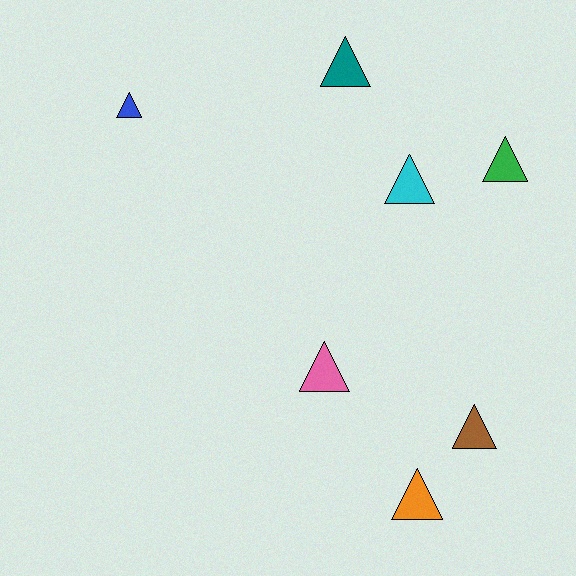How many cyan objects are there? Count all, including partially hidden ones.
There is 1 cyan object.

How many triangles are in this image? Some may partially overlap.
There are 7 triangles.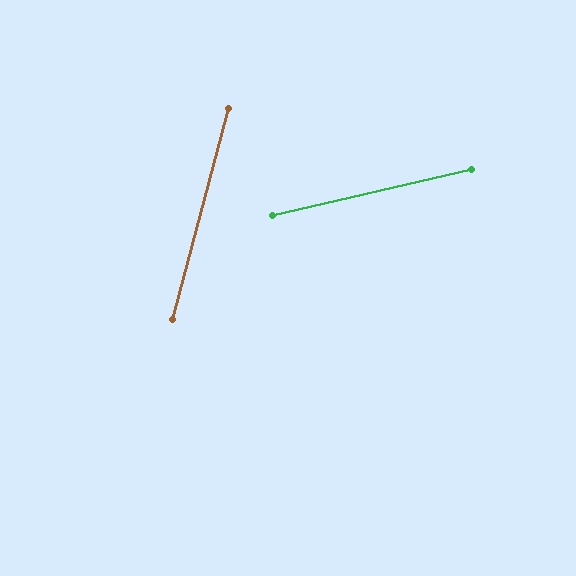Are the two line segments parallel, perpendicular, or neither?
Neither parallel nor perpendicular — they differ by about 62°.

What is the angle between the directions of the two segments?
Approximately 62 degrees.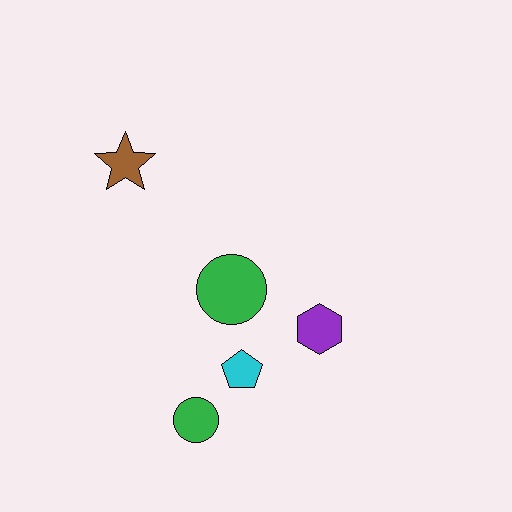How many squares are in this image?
There are no squares.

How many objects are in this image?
There are 5 objects.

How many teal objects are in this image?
There are no teal objects.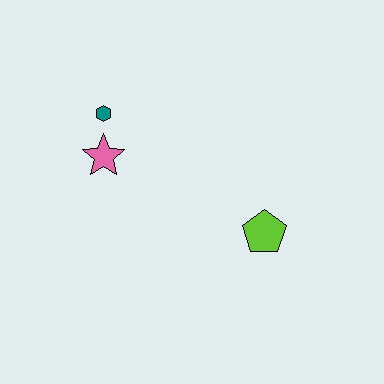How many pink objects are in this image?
There is 1 pink object.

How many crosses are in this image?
There are no crosses.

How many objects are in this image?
There are 3 objects.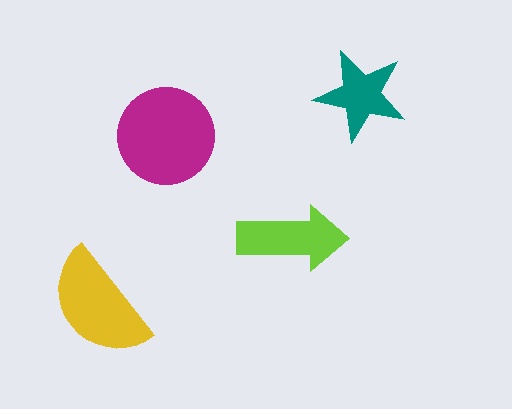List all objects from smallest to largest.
The teal star, the lime arrow, the yellow semicircle, the magenta circle.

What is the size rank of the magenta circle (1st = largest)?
1st.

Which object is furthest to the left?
The yellow semicircle is leftmost.